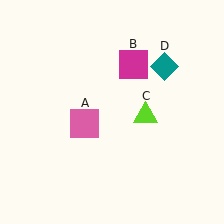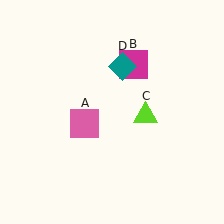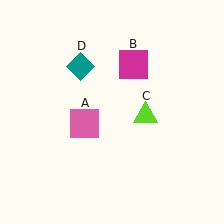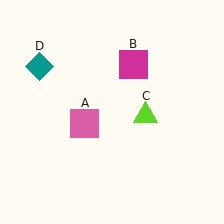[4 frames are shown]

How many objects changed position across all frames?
1 object changed position: teal diamond (object D).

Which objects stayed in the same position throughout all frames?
Pink square (object A) and magenta square (object B) and lime triangle (object C) remained stationary.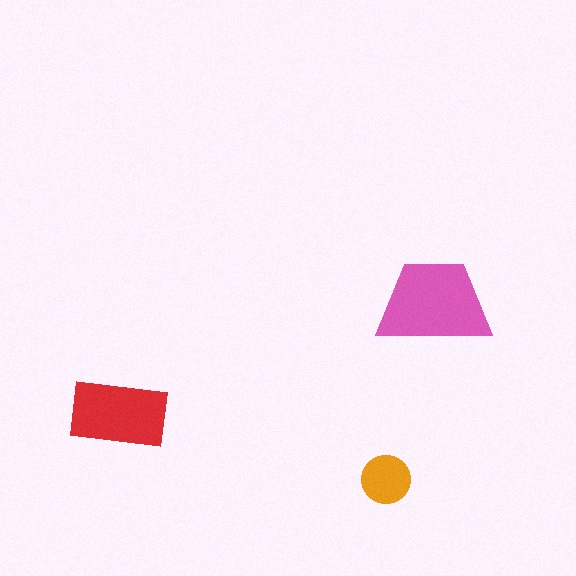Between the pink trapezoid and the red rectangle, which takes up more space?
The pink trapezoid.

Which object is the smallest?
The orange circle.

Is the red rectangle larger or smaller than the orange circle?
Larger.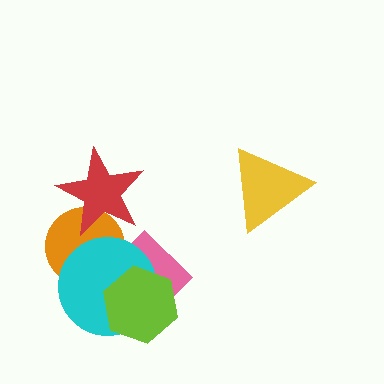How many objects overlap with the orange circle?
3 objects overlap with the orange circle.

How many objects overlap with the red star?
1 object overlaps with the red star.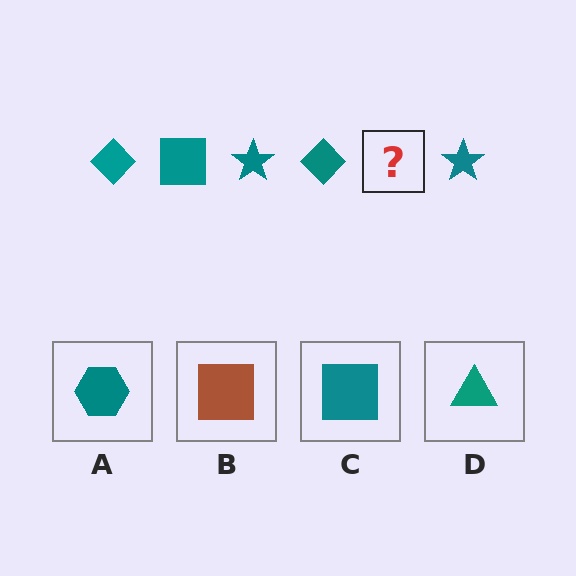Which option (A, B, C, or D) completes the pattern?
C.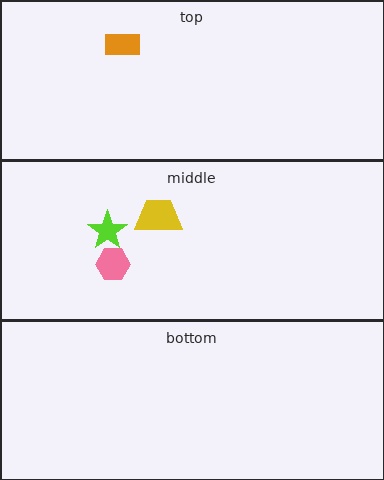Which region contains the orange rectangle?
The top region.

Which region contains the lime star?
The middle region.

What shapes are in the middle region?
The lime star, the pink hexagon, the yellow trapezoid.